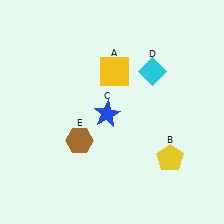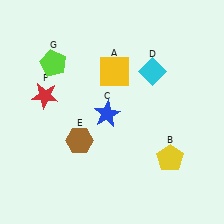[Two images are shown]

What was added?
A red star (F), a lime pentagon (G) were added in Image 2.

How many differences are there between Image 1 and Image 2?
There are 2 differences between the two images.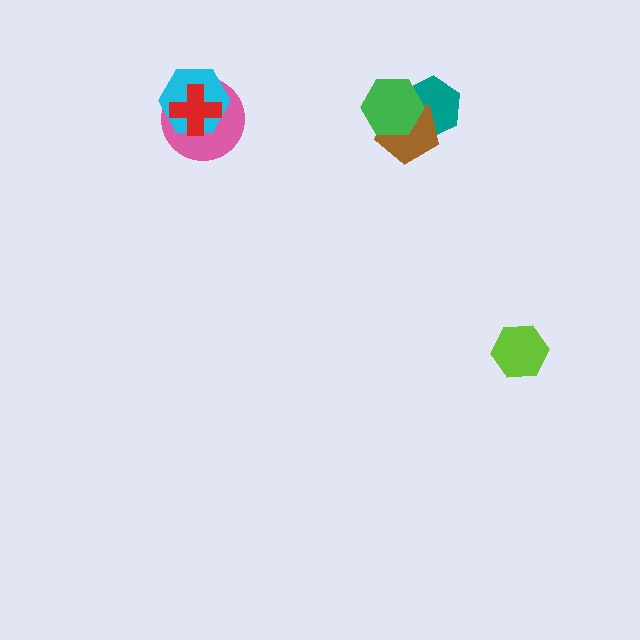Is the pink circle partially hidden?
Yes, it is partially covered by another shape.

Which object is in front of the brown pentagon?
The green hexagon is in front of the brown pentagon.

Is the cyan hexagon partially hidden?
Yes, it is partially covered by another shape.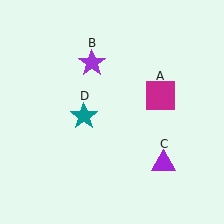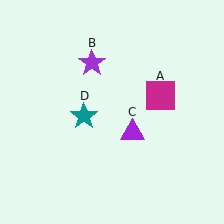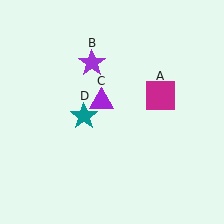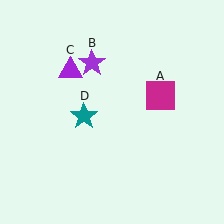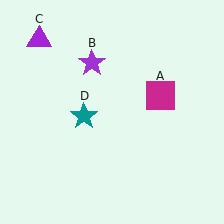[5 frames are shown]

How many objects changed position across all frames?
1 object changed position: purple triangle (object C).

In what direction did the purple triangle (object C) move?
The purple triangle (object C) moved up and to the left.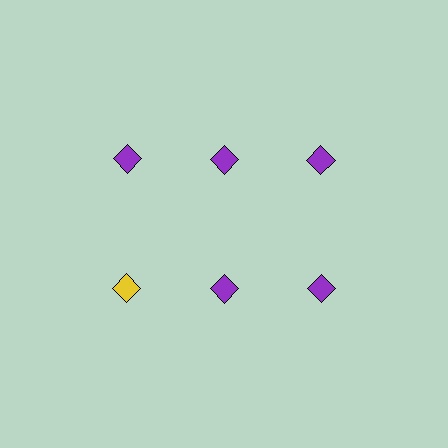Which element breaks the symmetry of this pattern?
The yellow diamond in the second row, leftmost column breaks the symmetry. All other shapes are purple diamonds.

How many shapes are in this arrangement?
There are 6 shapes arranged in a grid pattern.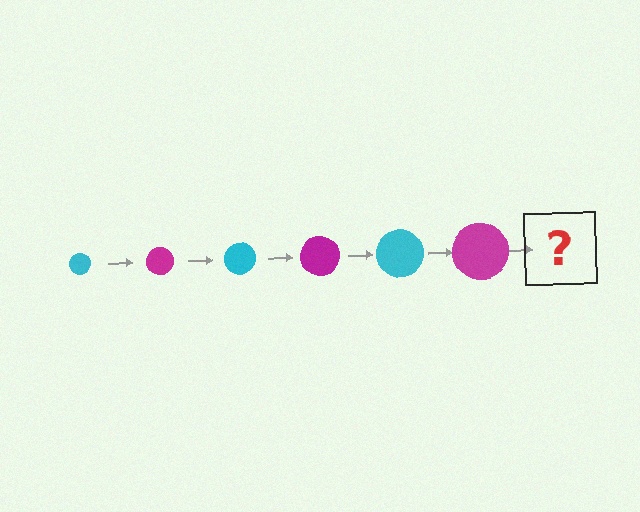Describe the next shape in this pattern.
It should be a cyan circle, larger than the previous one.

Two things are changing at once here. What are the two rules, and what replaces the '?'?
The two rules are that the circle grows larger each step and the color cycles through cyan and magenta. The '?' should be a cyan circle, larger than the previous one.